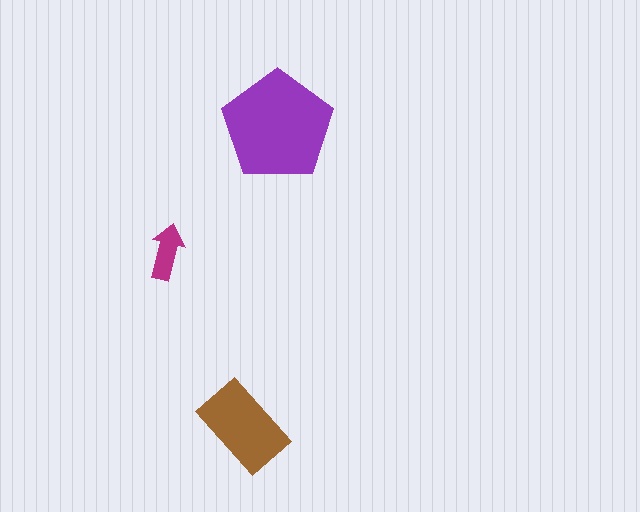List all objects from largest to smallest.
The purple pentagon, the brown rectangle, the magenta arrow.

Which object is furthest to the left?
The magenta arrow is leftmost.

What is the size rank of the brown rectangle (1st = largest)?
2nd.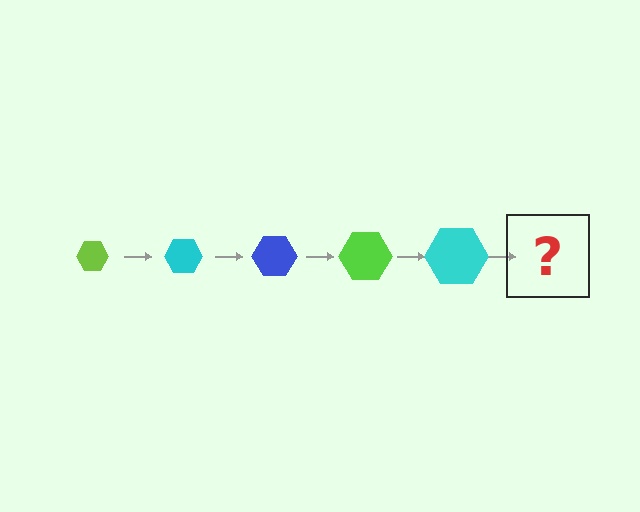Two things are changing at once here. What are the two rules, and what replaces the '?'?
The two rules are that the hexagon grows larger each step and the color cycles through lime, cyan, and blue. The '?' should be a blue hexagon, larger than the previous one.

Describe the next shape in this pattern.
It should be a blue hexagon, larger than the previous one.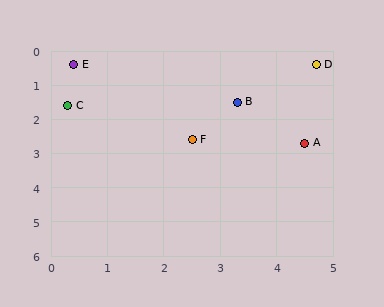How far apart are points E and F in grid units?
Points E and F are about 3.0 grid units apart.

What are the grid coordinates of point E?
Point E is at approximately (0.4, 0.4).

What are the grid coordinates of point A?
Point A is at approximately (4.5, 2.7).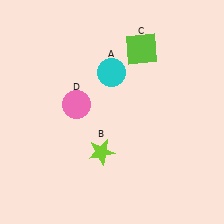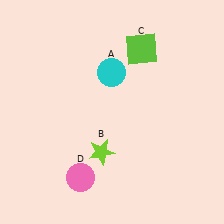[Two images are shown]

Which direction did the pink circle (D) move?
The pink circle (D) moved down.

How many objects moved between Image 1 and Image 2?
1 object moved between the two images.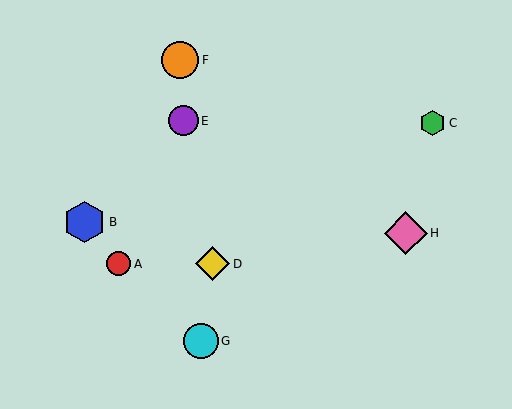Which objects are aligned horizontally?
Objects A, D are aligned horizontally.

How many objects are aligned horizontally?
2 objects (A, D) are aligned horizontally.